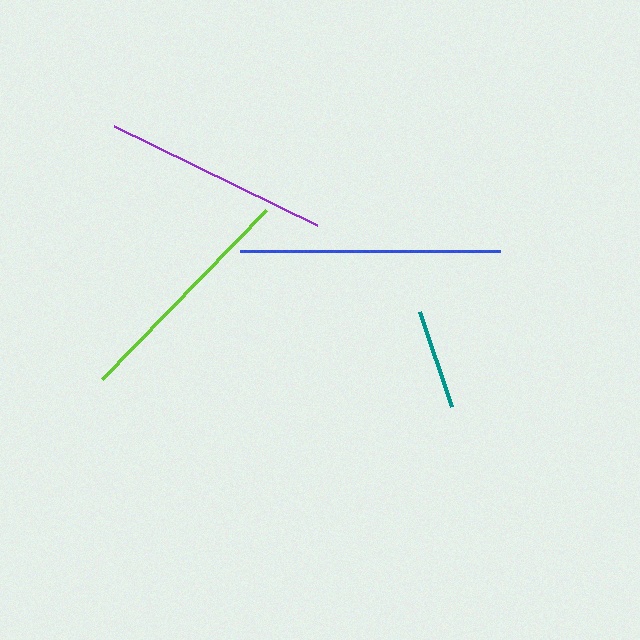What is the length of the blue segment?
The blue segment is approximately 260 pixels long.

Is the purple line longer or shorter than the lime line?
The lime line is longer than the purple line.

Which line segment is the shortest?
The teal line is the shortest at approximately 100 pixels.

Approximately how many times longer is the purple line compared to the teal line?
The purple line is approximately 2.2 times the length of the teal line.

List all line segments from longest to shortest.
From longest to shortest: blue, lime, purple, teal.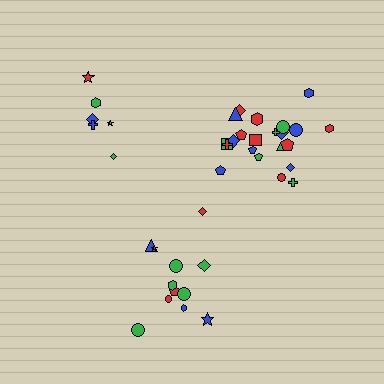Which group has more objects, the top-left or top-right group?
The top-right group.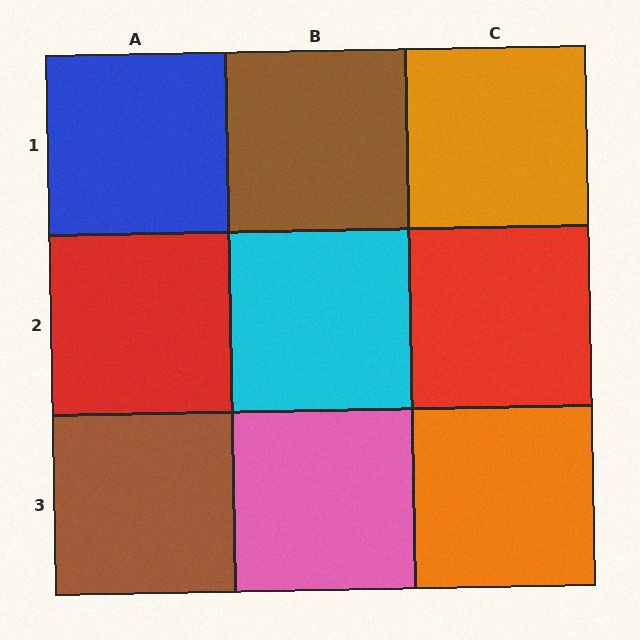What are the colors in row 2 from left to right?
Red, cyan, red.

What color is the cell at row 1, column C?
Orange.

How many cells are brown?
2 cells are brown.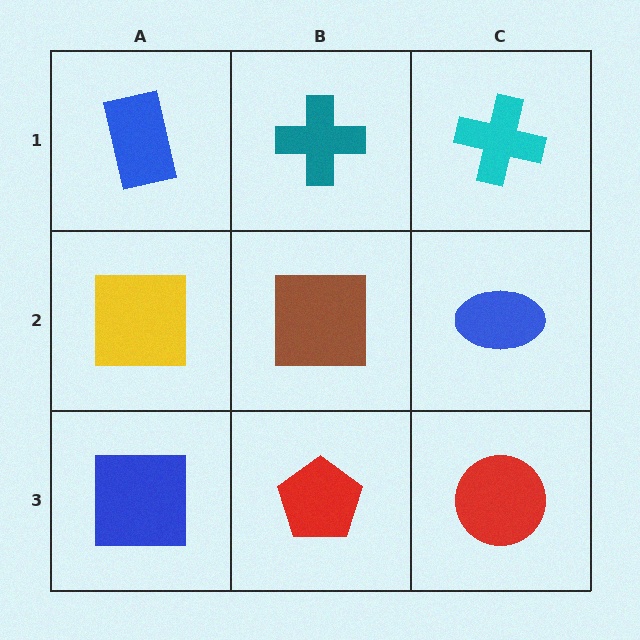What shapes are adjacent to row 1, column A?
A yellow square (row 2, column A), a teal cross (row 1, column B).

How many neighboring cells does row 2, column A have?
3.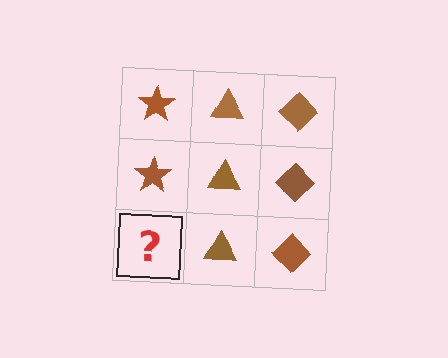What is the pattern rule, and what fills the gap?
The rule is that each column has a consistent shape. The gap should be filled with a brown star.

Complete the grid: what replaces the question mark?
The question mark should be replaced with a brown star.